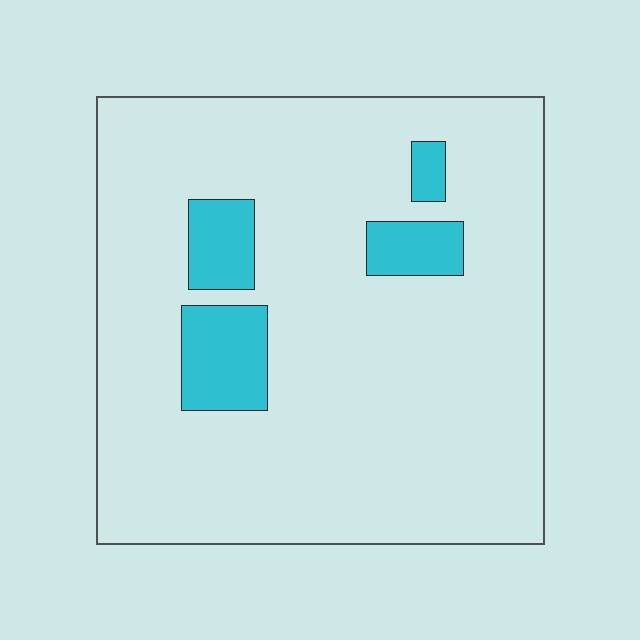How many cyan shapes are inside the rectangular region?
4.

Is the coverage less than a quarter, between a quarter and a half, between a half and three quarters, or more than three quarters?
Less than a quarter.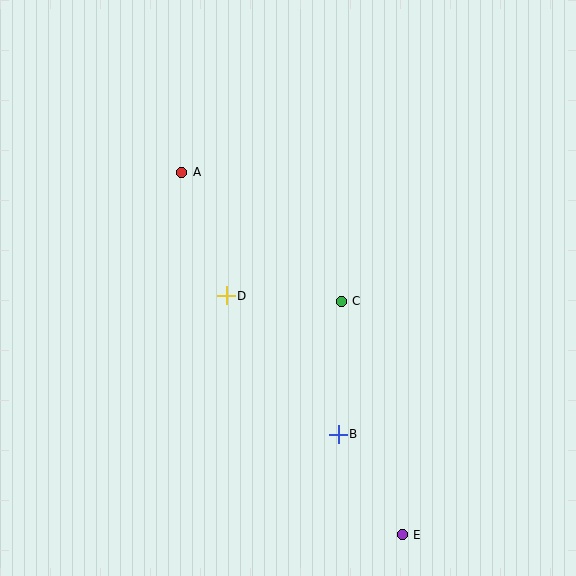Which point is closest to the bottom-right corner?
Point E is closest to the bottom-right corner.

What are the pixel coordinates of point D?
Point D is at (226, 296).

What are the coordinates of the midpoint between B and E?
The midpoint between B and E is at (370, 484).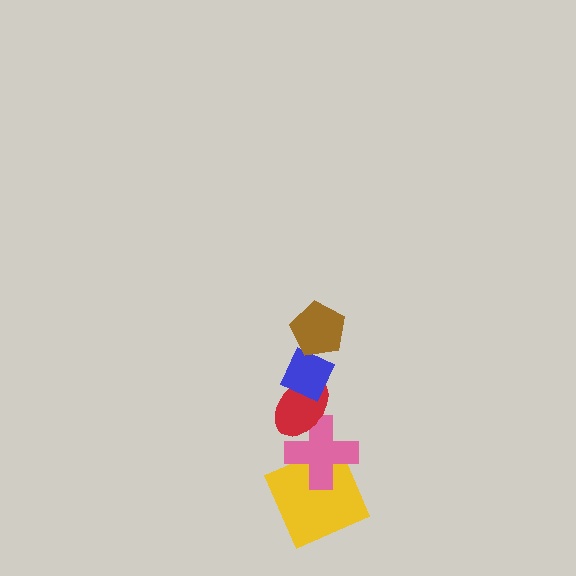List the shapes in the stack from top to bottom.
From top to bottom: the brown pentagon, the blue diamond, the red ellipse, the pink cross, the yellow square.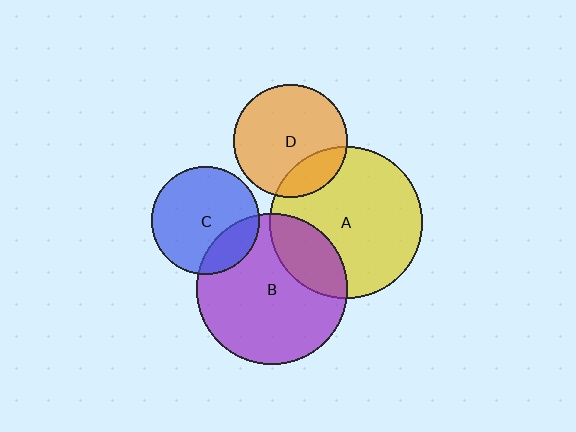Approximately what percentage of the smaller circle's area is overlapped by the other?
Approximately 20%.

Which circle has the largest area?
Circle A (yellow).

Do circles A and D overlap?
Yes.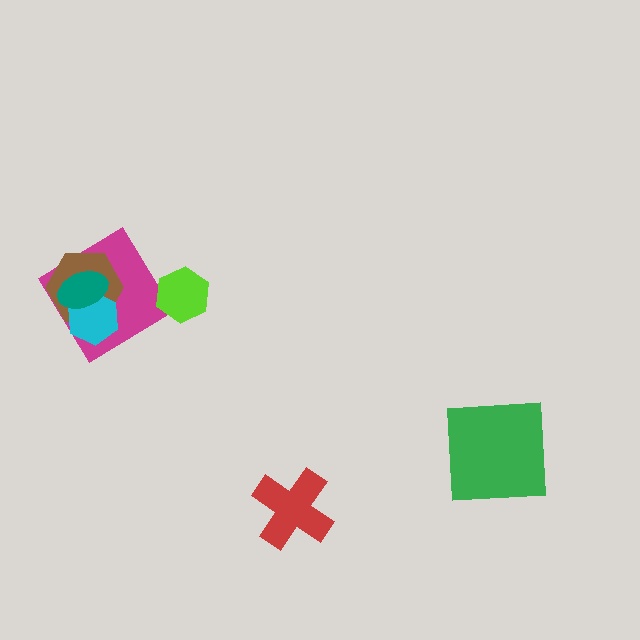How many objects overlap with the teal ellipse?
3 objects overlap with the teal ellipse.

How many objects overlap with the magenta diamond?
3 objects overlap with the magenta diamond.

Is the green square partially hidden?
No, no other shape covers it.